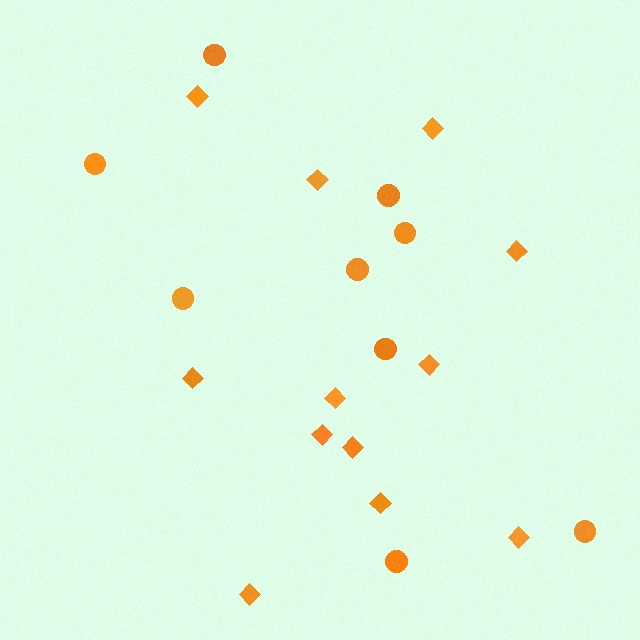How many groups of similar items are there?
There are 2 groups: one group of circles (9) and one group of diamonds (12).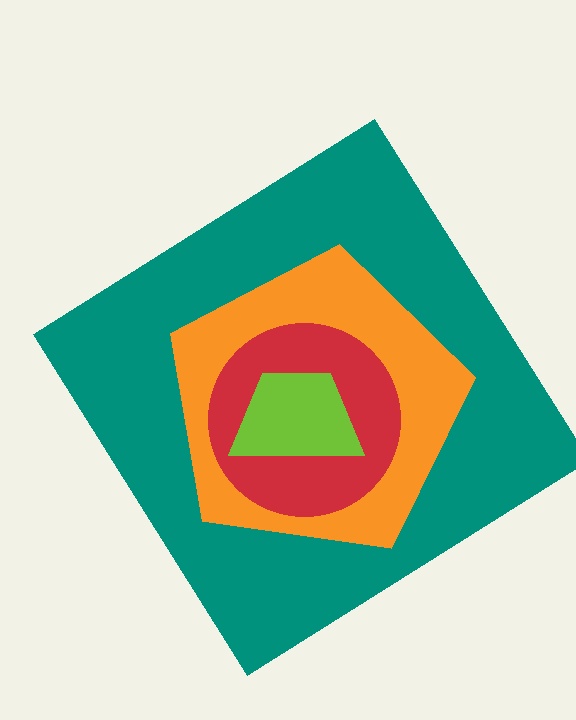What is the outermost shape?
The teal diamond.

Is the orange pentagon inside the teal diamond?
Yes.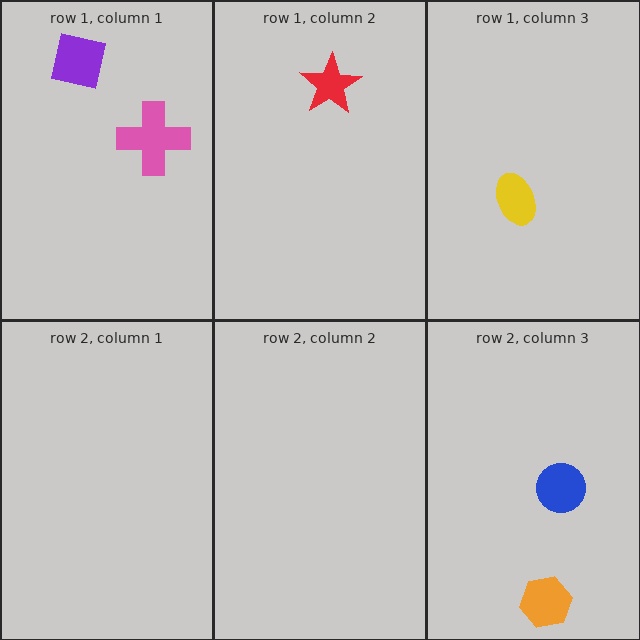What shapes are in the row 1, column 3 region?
The yellow ellipse.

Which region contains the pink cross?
The row 1, column 1 region.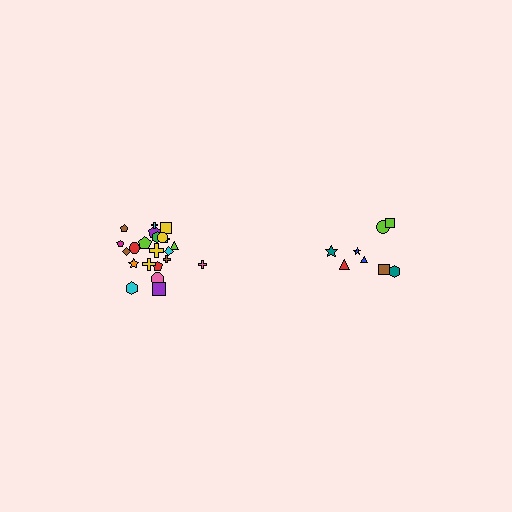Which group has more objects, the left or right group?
The left group.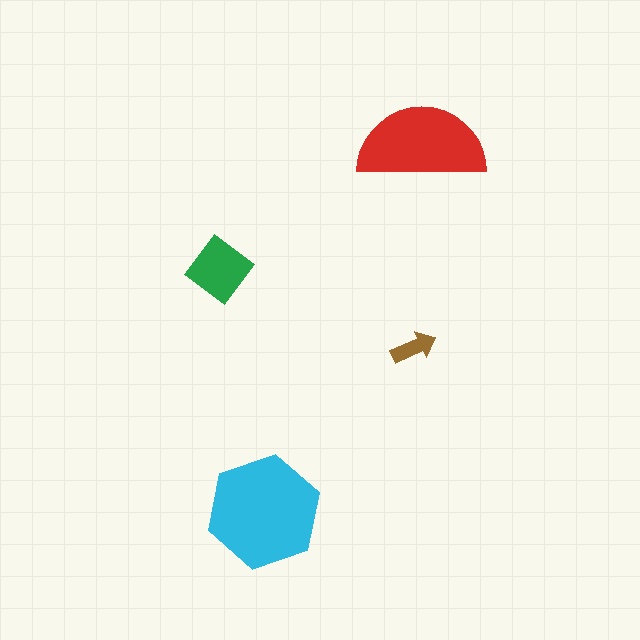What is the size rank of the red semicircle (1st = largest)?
2nd.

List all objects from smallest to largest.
The brown arrow, the green diamond, the red semicircle, the cyan hexagon.